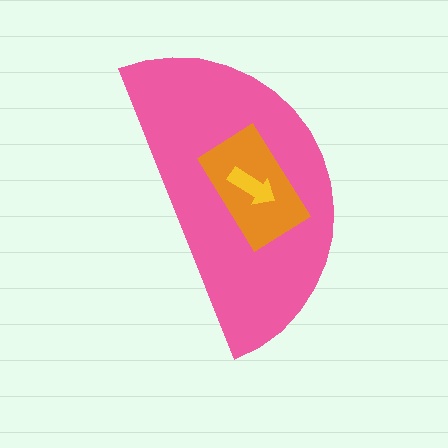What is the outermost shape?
The pink semicircle.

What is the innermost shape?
The yellow arrow.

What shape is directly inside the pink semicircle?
The orange rectangle.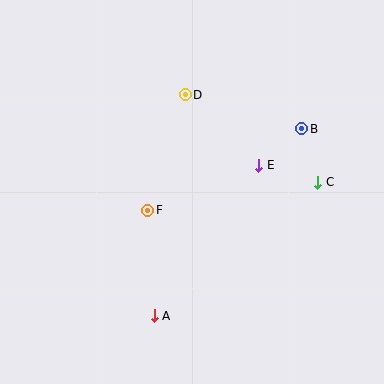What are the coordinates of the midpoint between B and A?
The midpoint between B and A is at (228, 222).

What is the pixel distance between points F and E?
The distance between F and E is 120 pixels.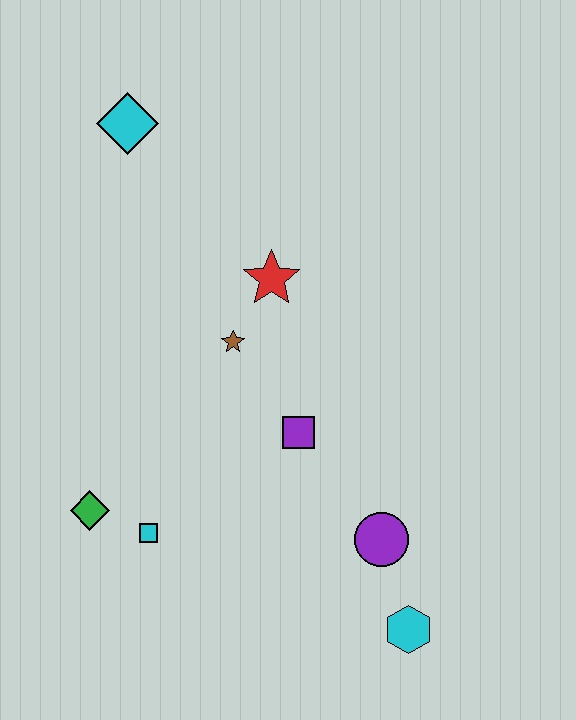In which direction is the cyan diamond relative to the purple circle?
The cyan diamond is above the purple circle.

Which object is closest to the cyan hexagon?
The purple circle is closest to the cyan hexagon.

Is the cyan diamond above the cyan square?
Yes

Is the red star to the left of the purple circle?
Yes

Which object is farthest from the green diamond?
The cyan diamond is farthest from the green diamond.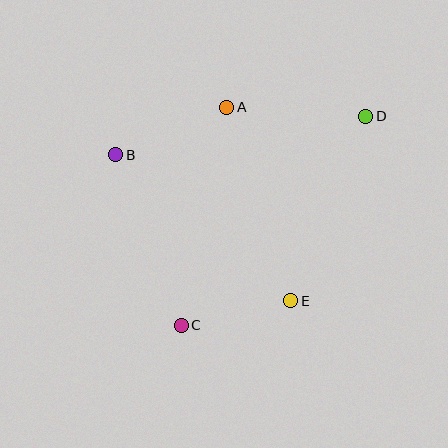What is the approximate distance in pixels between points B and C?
The distance between B and C is approximately 183 pixels.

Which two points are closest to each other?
Points C and E are closest to each other.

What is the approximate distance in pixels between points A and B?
The distance between A and B is approximately 121 pixels.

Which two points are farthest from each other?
Points C and D are farthest from each other.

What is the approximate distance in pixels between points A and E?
The distance between A and E is approximately 204 pixels.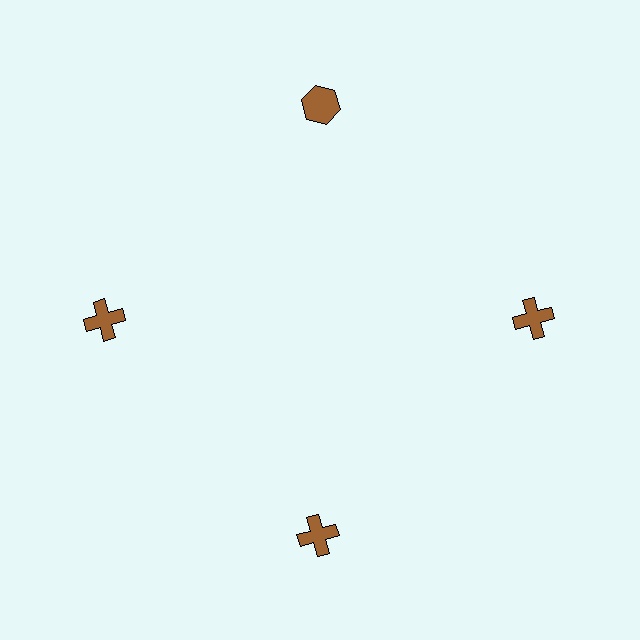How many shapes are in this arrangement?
There are 4 shapes arranged in a ring pattern.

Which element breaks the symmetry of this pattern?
The brown hexagon at roughly the 12 o'clock position breaks the symmetry. All other shapes are brown crosses.